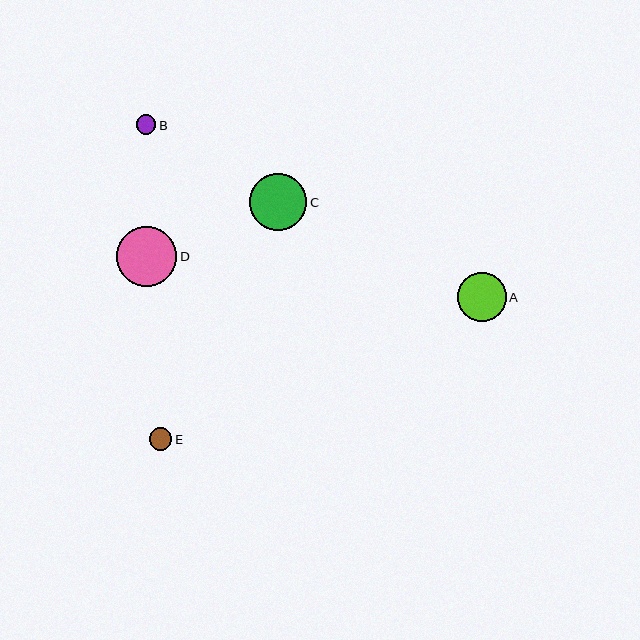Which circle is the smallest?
Circle B is the smallest with a size of approximately 19 pixels.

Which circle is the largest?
Circle D is the largest with a size of approximately 60 pixels.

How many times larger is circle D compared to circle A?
Circle D is approximately 1.2 times the size of circle A.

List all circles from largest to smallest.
From largest to smallest: D, C, A, E, B.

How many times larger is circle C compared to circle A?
Circle C is approximately 1.2 times the size of circle A.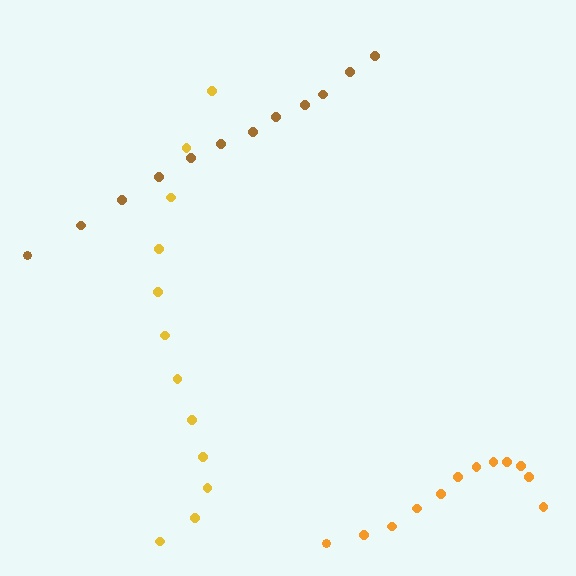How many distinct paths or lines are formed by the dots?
There are 3 distinct paths.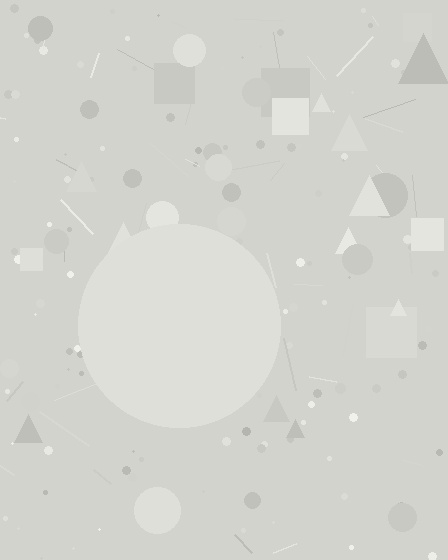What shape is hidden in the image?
A circle is hidden in the image.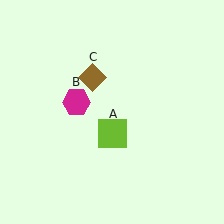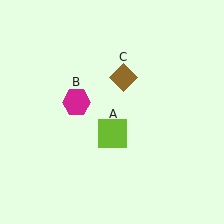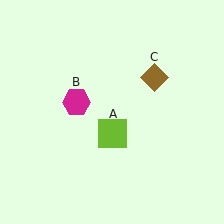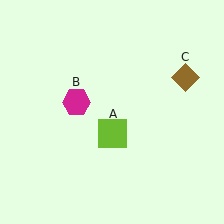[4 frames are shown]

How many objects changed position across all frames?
1 object changed position: brown diamond (object C).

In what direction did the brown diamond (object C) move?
The brown diamond (object C) moved right.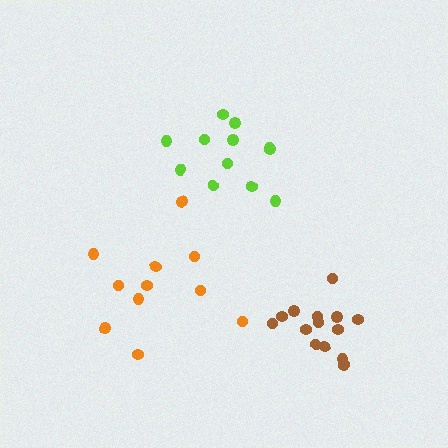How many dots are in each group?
Group 1: 14 dots, Group 2: 11 dots, Group 3: 12 dots (37 total).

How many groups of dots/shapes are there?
There are 3 groups.